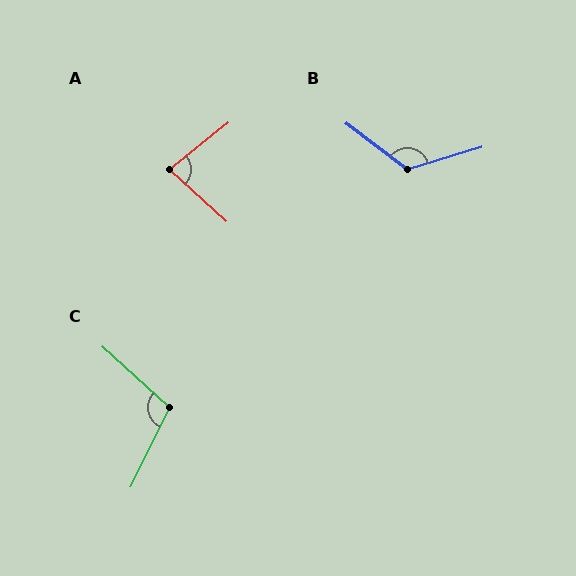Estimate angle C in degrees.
Approximately 106 degrees.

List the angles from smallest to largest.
A (81°), C (106°), B (126°).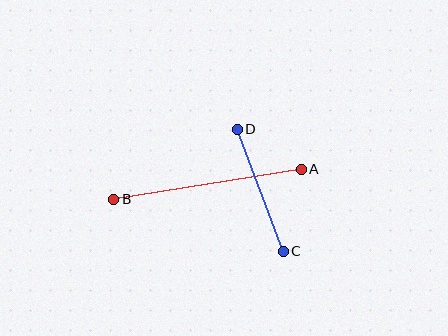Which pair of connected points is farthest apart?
Points A and B are farthest apart.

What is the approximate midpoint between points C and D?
The midpoint is at approximately (260, 190) pixels.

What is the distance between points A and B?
The distance is approximately 190 pixels.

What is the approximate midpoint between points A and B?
The midpoint is at approximately (207, 184) pixels.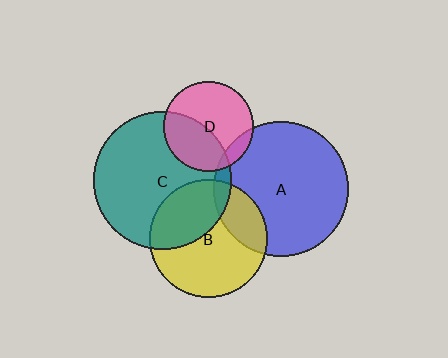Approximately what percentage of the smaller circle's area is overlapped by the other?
Approximately 5%.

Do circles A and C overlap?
Yes.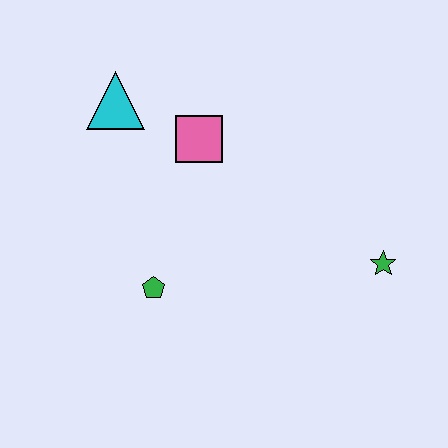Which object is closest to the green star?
The pink square is closest to the green star.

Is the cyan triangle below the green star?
No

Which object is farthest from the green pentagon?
The green star is farthest from the green pentagon.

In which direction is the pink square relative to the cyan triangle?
The pink square is to the right of the cyan triangle.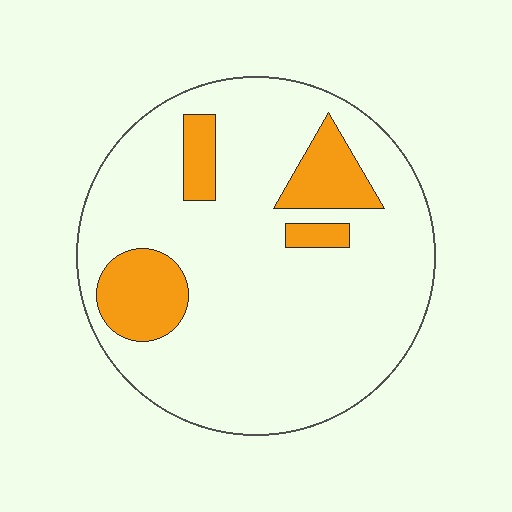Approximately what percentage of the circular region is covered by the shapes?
Approximately 15%.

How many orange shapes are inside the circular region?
4.